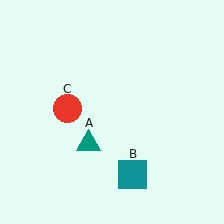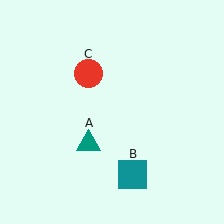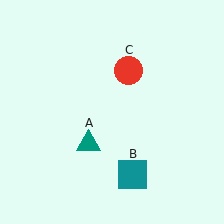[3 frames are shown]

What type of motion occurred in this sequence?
The red circle (object C) rotated clockwise around the center of the scene.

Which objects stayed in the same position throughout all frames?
Teal triangle (object A) and teal square (object B) remained stationary.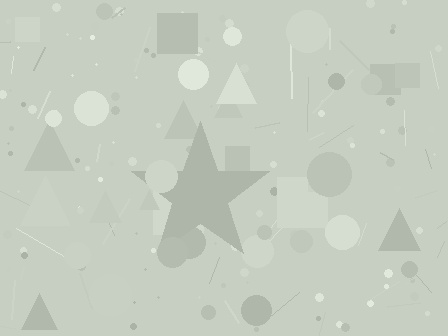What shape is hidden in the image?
A star is hidden in the image.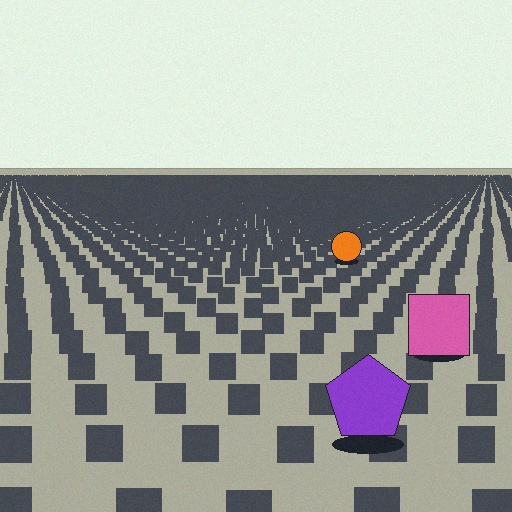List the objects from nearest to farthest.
From nearest to farthest: the purple pentagon, the pink square, the orange circle.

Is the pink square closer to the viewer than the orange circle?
Yes. The pink square is closer — you can tell from the texture gradient: the ground texture is coarser near it.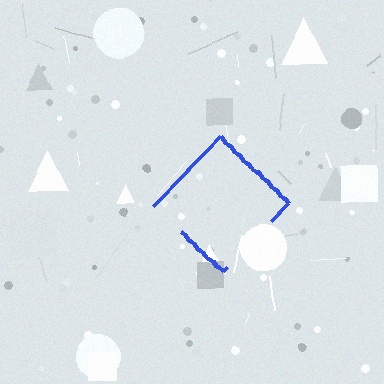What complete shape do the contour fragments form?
The contour fragments form a diamond.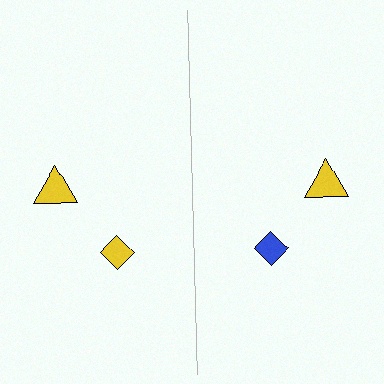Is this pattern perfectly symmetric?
No, the pattern is not perfectly symmetric. The blue diamond on the right side breaks the symmetry — its mirror counterpart is yellow.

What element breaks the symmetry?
The blue diamond on the right side breaks the symmetry — its mirror counterpart is yellow.